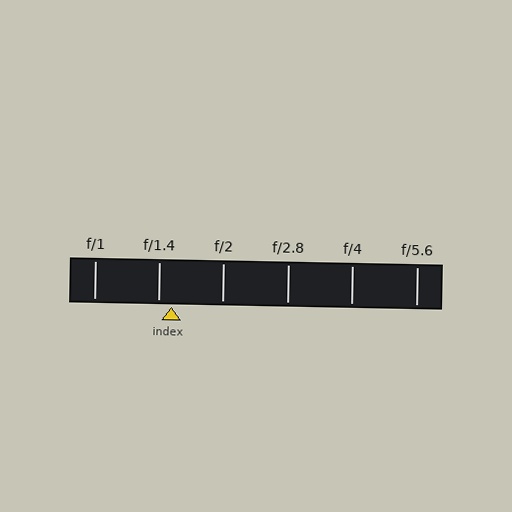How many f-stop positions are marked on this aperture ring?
There are 6 f-stop positions marked.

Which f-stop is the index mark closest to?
The index mark is closest to f/1.4.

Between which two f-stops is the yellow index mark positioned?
The index mark is between f/1.4 and f/2.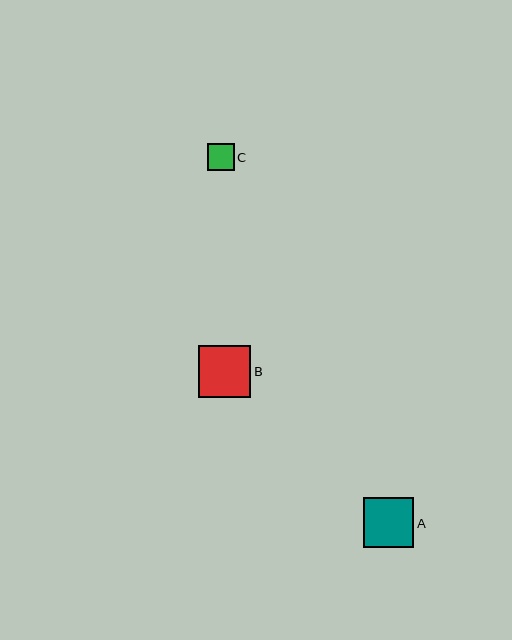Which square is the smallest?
Square C is the smallest with a size of approximately 26 pixels.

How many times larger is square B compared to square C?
Square B is approximately 2.0 times the size of square C.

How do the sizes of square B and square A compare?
Square B and square A are approximately the same size.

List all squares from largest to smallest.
From largest to smallest: B, A, C.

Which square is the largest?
Square B is the largest with a size of approximately 52 pixels.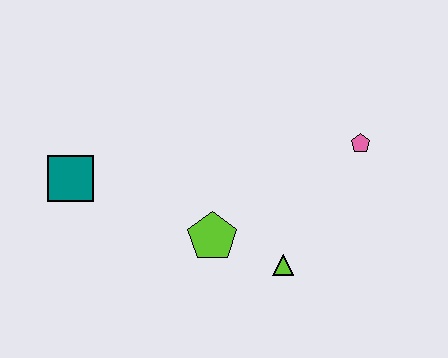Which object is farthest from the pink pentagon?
The teal square is farthest from the pink pentagon.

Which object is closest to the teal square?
The lime pentagon is closest to the teal square.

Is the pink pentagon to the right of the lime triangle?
Yes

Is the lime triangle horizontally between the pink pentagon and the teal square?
Yes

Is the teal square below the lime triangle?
No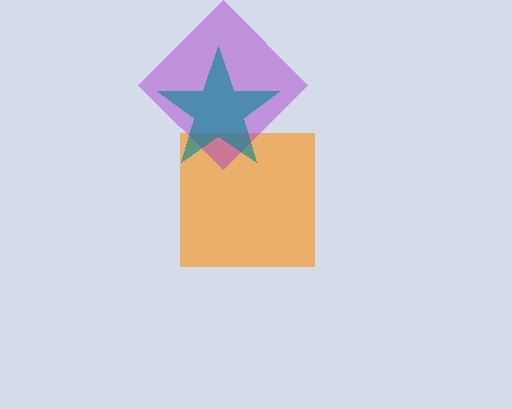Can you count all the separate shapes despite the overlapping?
Yes, there are 3 separate shapes.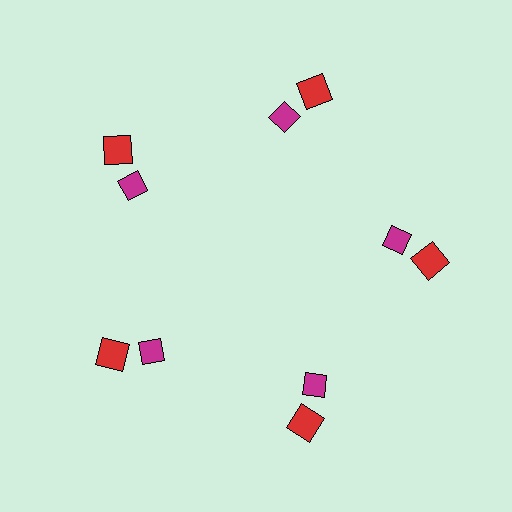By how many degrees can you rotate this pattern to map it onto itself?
The pattern maps onto itself every 72 degrees of rotation.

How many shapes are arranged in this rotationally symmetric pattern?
There are 10 shapes, arranged in 5 groups of 2.